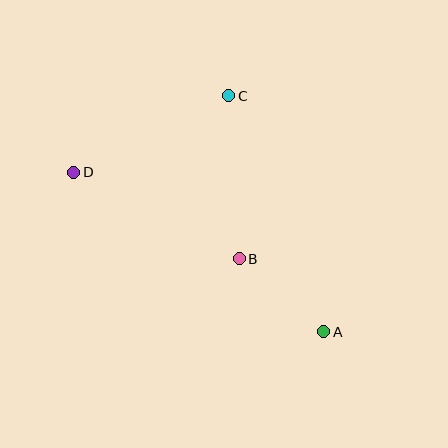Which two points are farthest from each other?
Points A and D are farthest from each other.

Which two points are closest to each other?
Points A and B are closest to each other.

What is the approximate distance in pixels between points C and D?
The distance between C and D is approximately 173 pixels.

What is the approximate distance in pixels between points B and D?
The distance between B and D is approximately 187 pixels.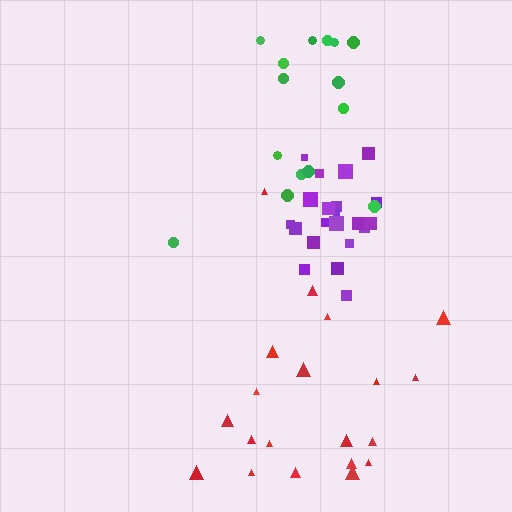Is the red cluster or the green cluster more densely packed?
Green.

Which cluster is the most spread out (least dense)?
Red.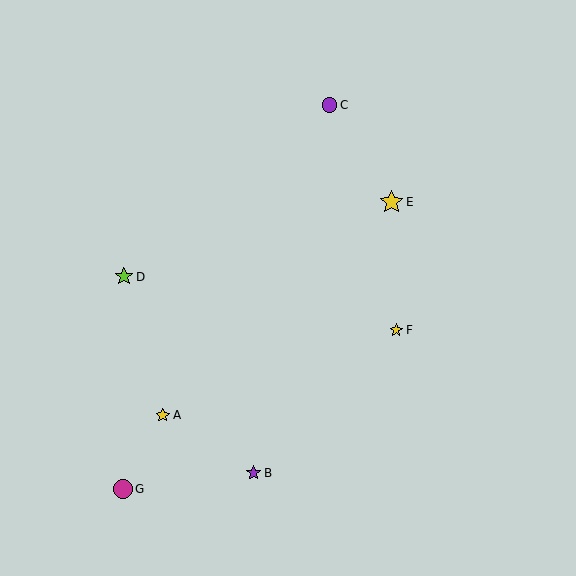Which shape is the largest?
The yellow star (labeled E) is the largest.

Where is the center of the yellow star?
The center of the yellow star is at (391, 202).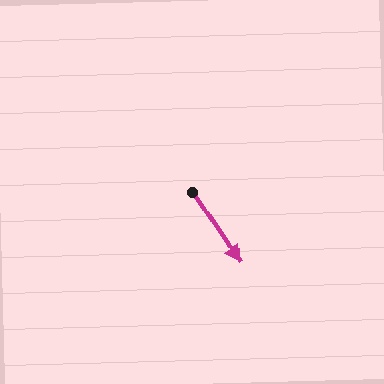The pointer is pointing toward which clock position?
Roughly 5 o'clock.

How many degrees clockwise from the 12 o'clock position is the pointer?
Approximately 147 degrees.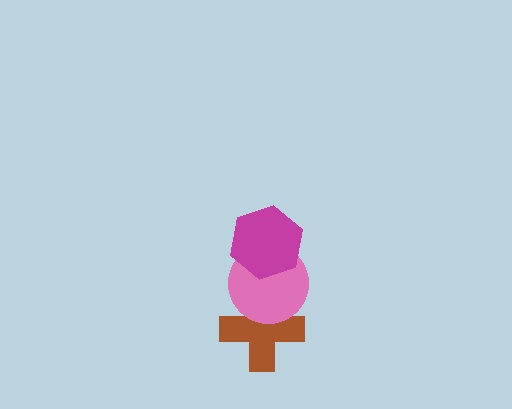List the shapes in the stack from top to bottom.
From top to bottom: the magenta hexagon, the pink circle, the brown cross.